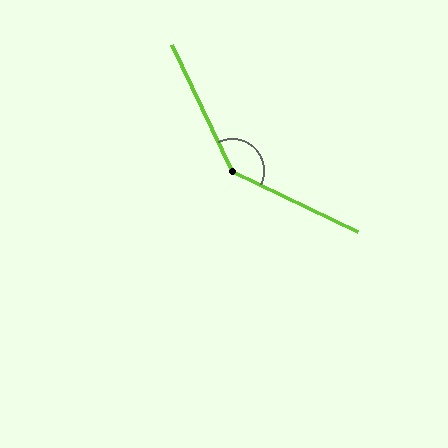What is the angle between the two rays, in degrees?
Approximately 141 degrees.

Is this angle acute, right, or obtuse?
It is obtuse.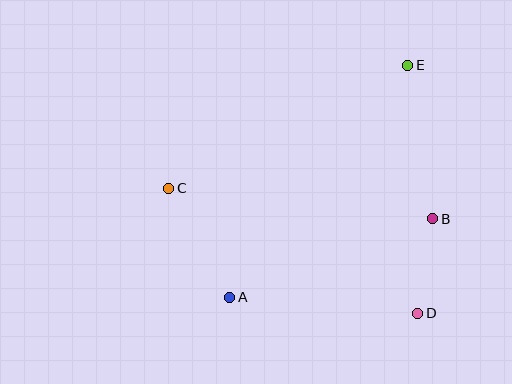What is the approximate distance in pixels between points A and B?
The distance between A and B is approximately 218 pixels.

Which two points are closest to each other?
Points B and D are closest to each other.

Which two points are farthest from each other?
Points A and E are farthest from each other.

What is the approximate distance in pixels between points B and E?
The distance between B and E is approximately 155 pixels.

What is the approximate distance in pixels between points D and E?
The distance between D and E is approximately 248 pixels.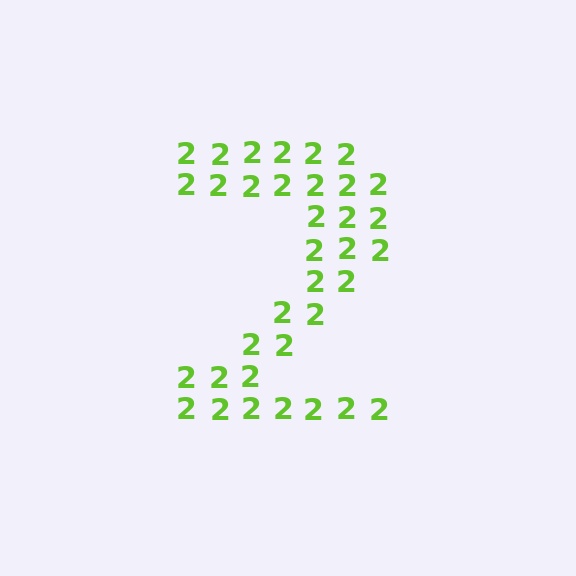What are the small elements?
The small elements are digit 2's.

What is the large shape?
The large shape is the digit 2.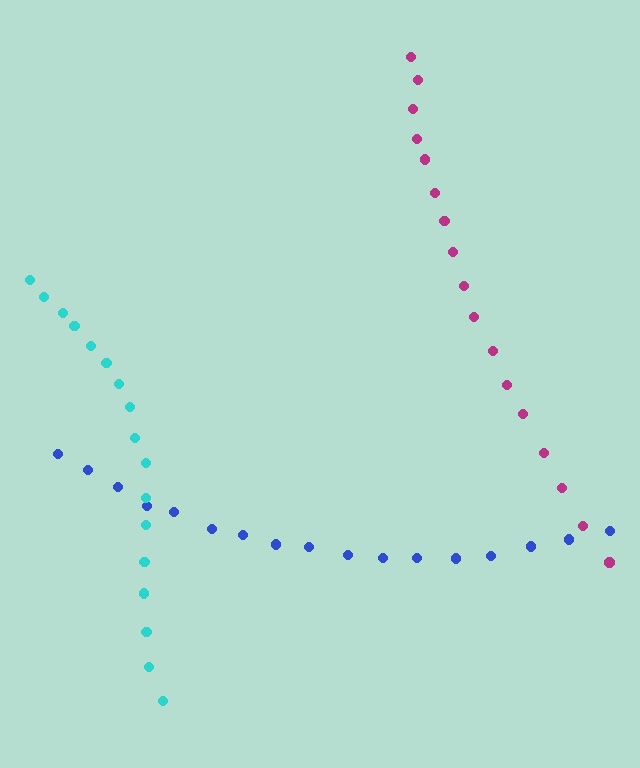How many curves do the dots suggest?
There are 3 distinct paths.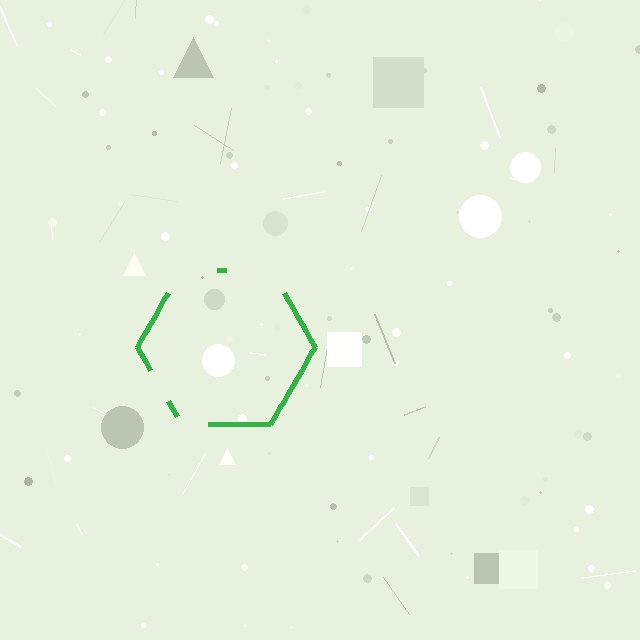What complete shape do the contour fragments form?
The contour fragments form a hexagon.